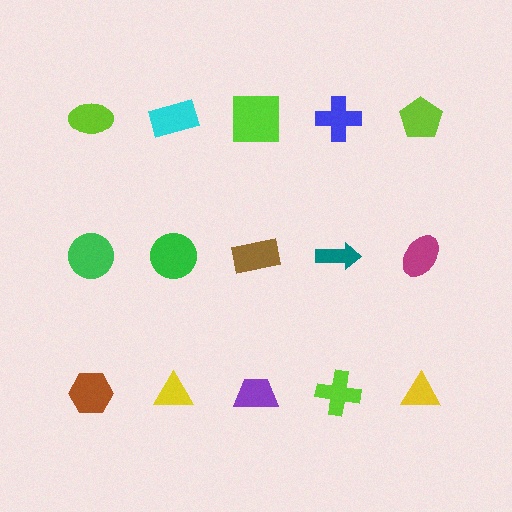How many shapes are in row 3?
5 shapes.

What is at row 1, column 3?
A lime square.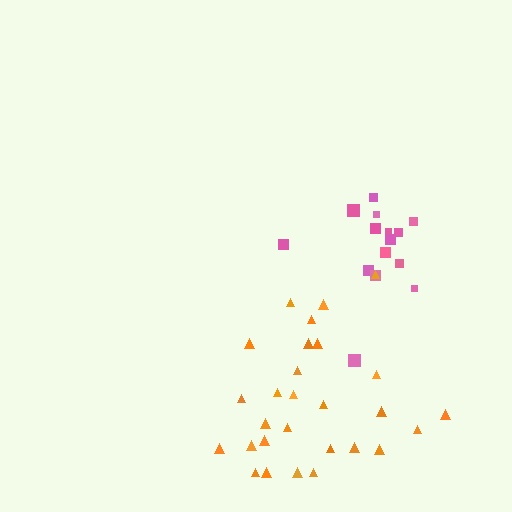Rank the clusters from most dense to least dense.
pink, orange.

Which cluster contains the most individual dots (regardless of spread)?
Orange (28).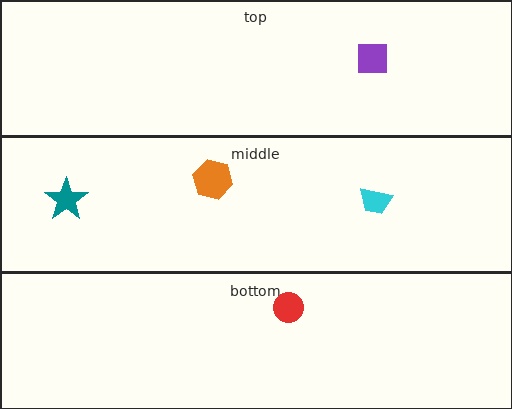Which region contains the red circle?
The bottom region.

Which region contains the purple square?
The top region.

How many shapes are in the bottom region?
1.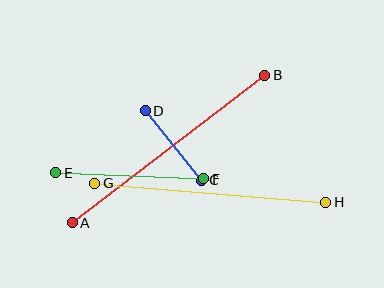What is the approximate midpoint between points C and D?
The midpoint is at approximately (173, 146) pixels.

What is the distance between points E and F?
The distance is approximately 148 pixels.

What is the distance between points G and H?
The distance is approximately 232 pixels.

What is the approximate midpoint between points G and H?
The midpoint is at approximately (210, 193) pixels.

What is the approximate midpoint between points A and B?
The midpoint is at approximately (169, 149) pixels.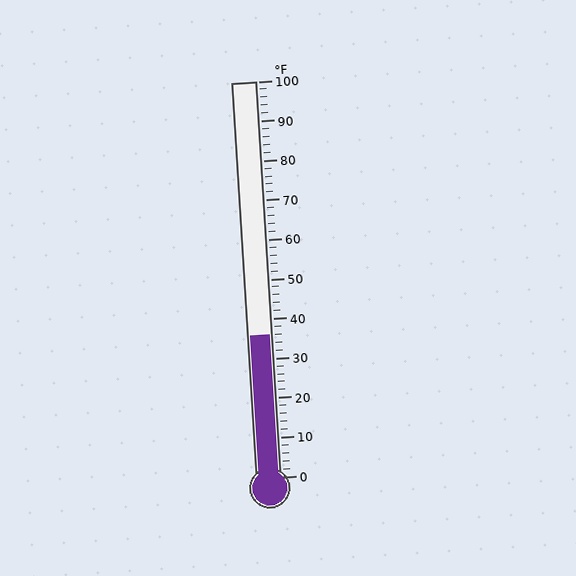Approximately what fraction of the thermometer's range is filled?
The thermometer is filled to approximately 35% of its range.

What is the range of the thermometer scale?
The thermometer scale ranges from 0°F to 100°F.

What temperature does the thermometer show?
The thermometer shows approximately 36°F.